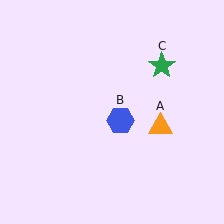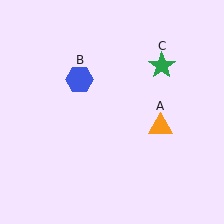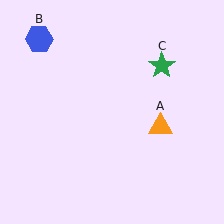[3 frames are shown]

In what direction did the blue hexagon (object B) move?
The blue hexagon (object B) moved up and to the left.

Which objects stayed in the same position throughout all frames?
Orange triangle (object A) and green star (object C) remained stationary.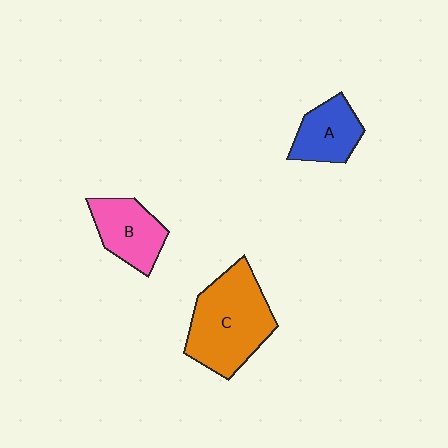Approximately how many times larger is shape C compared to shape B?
Approximately 1.7 times.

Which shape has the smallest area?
Shape A (blue).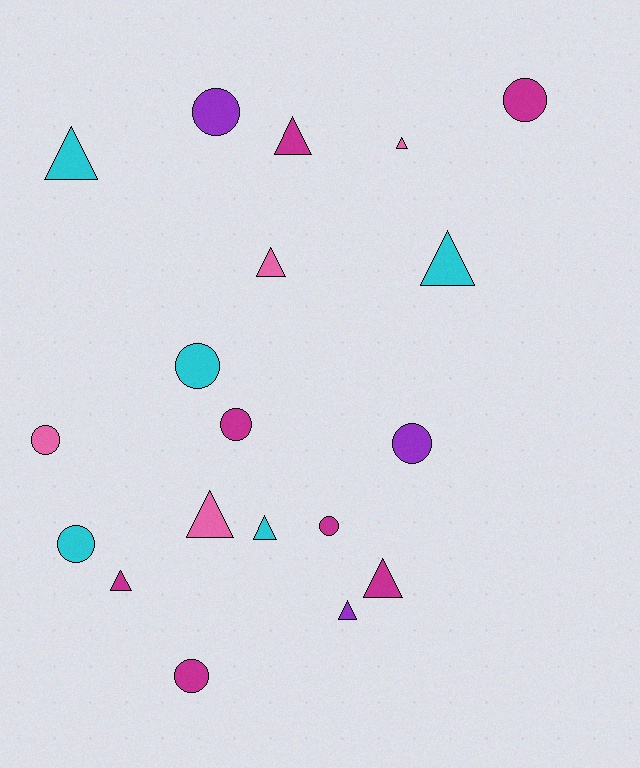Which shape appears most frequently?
Triangle, with 10 objects.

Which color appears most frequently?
Magenta, with 7 objects.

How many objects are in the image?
There are 19 objects.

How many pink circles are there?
There is 1 pink circle.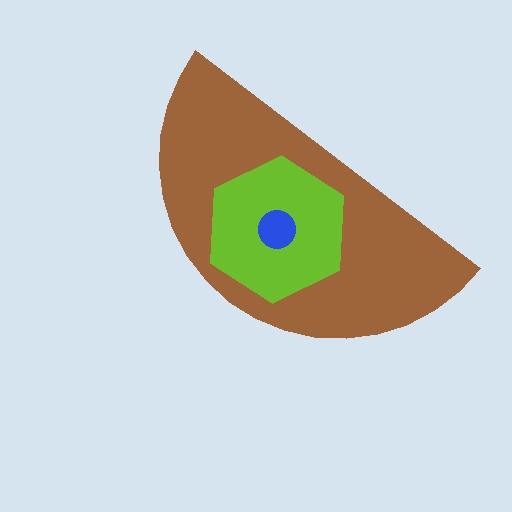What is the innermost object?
The blue circle.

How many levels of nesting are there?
3.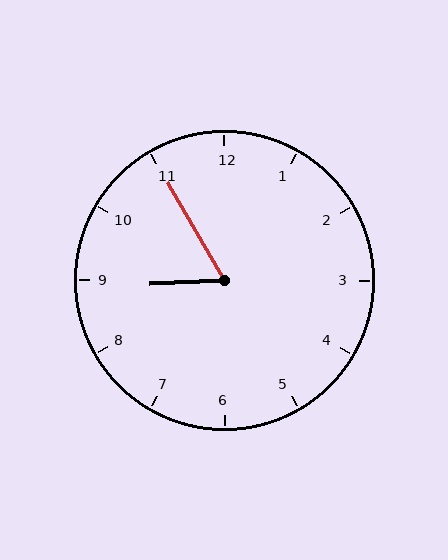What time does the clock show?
8:55.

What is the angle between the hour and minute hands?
Approximately 62 degrees.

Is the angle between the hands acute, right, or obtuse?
It is acute.